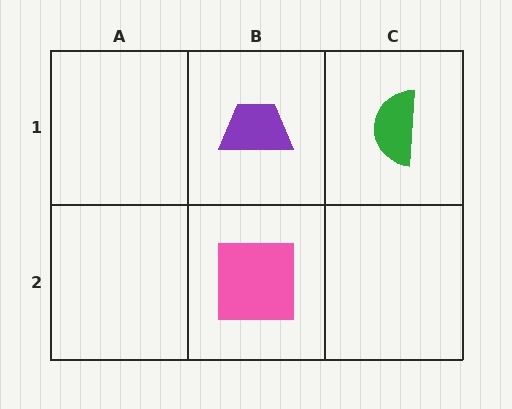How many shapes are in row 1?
2 shapes.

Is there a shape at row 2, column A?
No, that cell is empty.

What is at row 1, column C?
A green semicircle.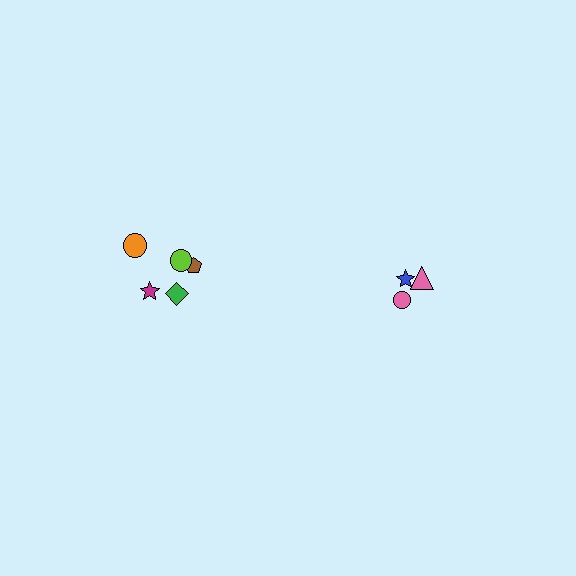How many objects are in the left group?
There are 5 objects.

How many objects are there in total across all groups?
There are 8 objects.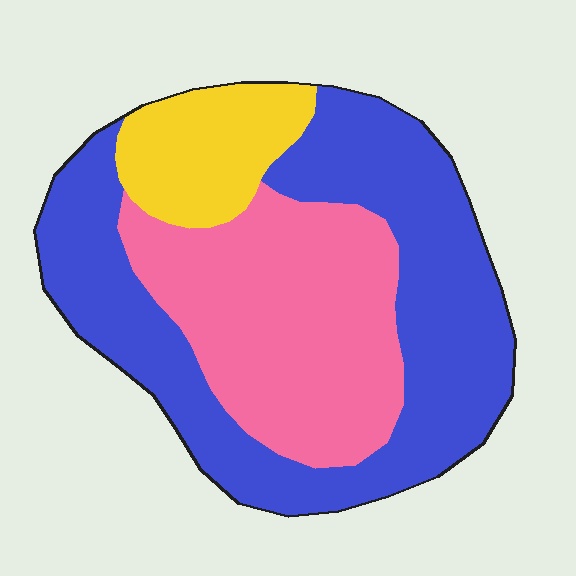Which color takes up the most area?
Blue, at roughly 50%.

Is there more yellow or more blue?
Blue.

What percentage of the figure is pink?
Pink covers 35% of the figure.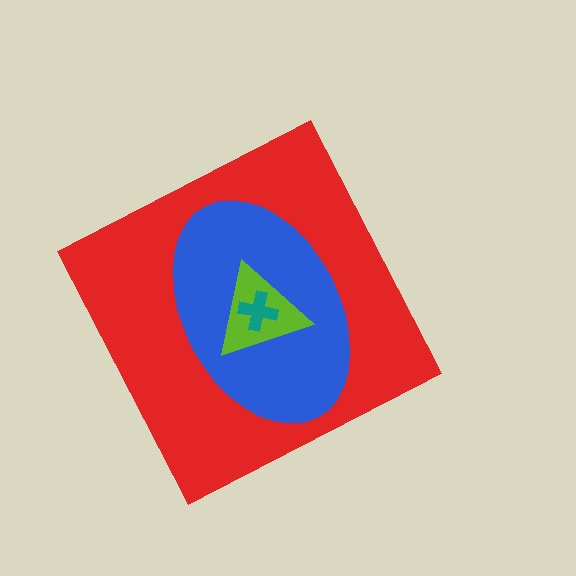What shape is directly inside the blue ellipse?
The lime triangle.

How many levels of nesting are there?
4.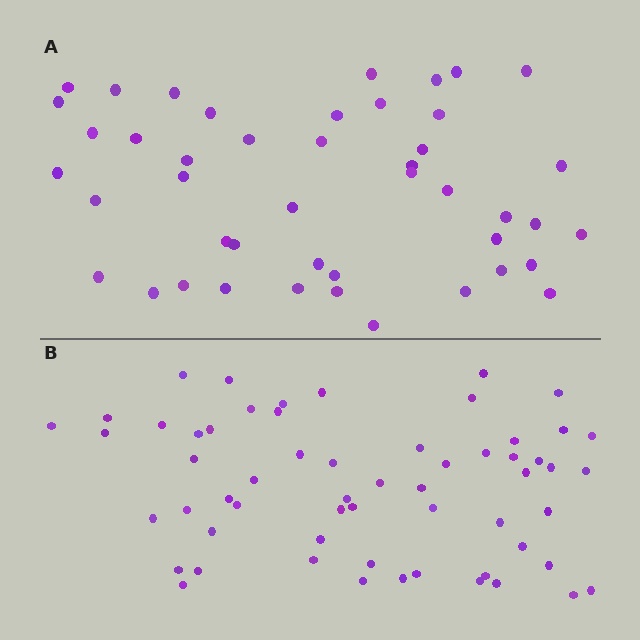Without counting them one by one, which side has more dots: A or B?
Region B (the bottom region) has more dots.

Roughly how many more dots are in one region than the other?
Region B has approximately 15 more dots than region A.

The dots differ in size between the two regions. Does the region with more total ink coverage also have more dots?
No. Region A has more total ink coverage because its dots are larger, but region B actually contains more individual dots. Total area can be misleading — the number of items is what matters here.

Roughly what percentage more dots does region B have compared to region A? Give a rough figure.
About 30% more.